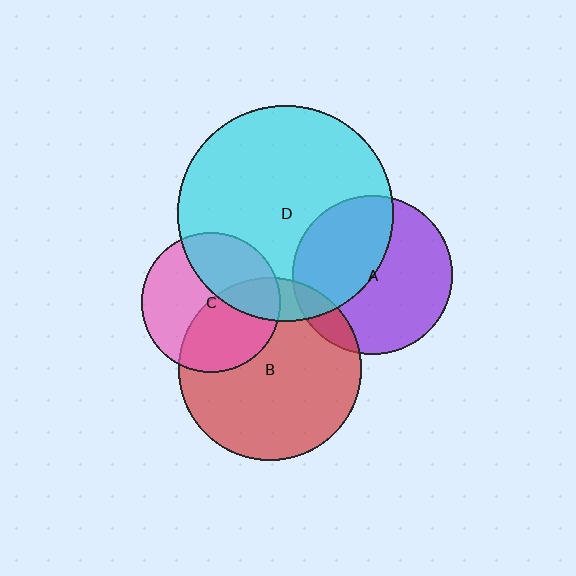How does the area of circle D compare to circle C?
Approximately 2.4 times.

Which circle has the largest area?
Circle D (cyan).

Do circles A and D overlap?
Yes.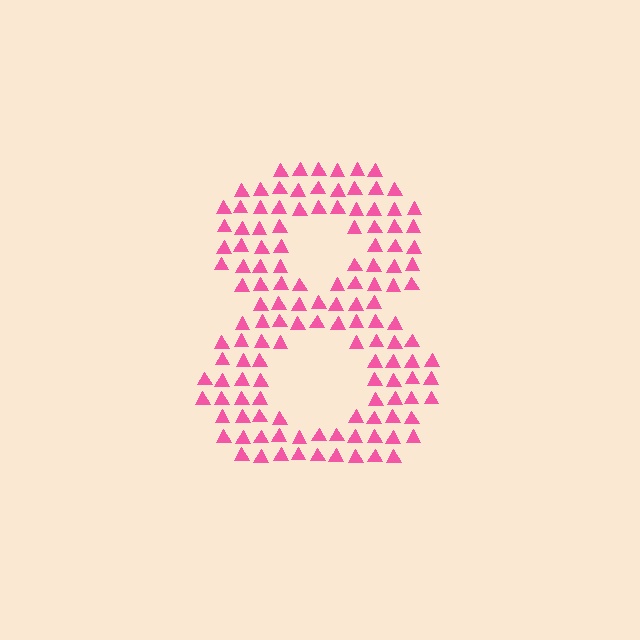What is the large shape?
The large shape is the digit 8.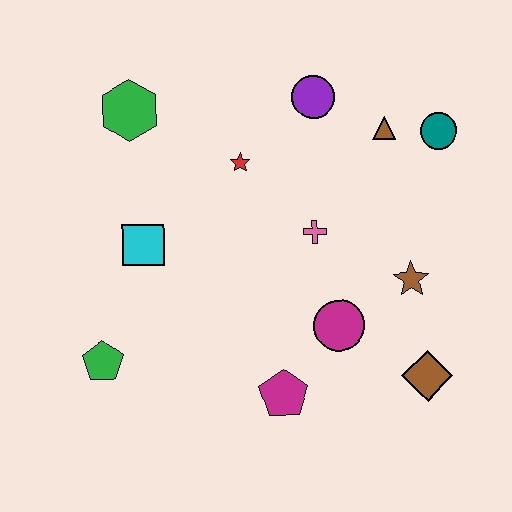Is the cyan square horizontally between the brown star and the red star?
No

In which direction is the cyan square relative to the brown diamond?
The cyan square is to the left of the brown diamond.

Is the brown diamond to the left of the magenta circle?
No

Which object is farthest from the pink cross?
The green pentagon is farthest from the pink cross.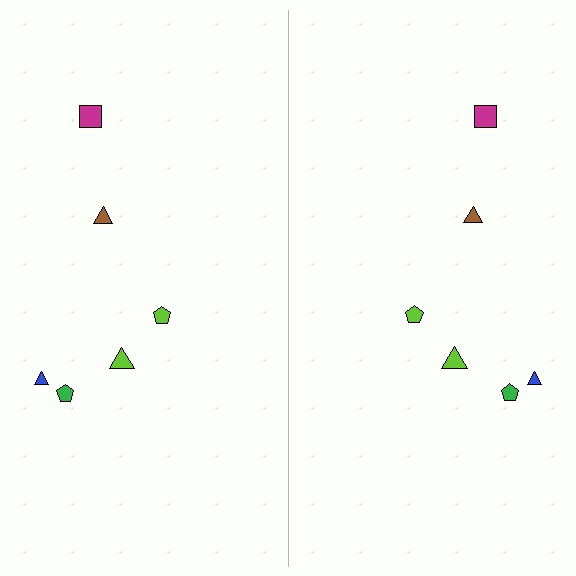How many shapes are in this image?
There are 12 shapes in this image.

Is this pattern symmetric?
Yes, this pattern has bilateral (reflection) symmetry.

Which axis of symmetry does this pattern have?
The pattern has a vertical axis of symmetry running through the center of the image.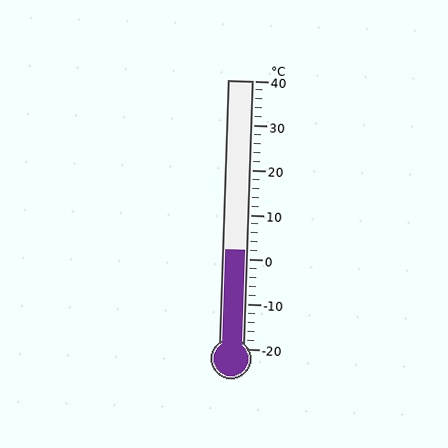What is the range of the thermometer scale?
The thermometer scale ranges from -20°C to 40°C.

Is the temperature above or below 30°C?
The temperature is below 30°C.